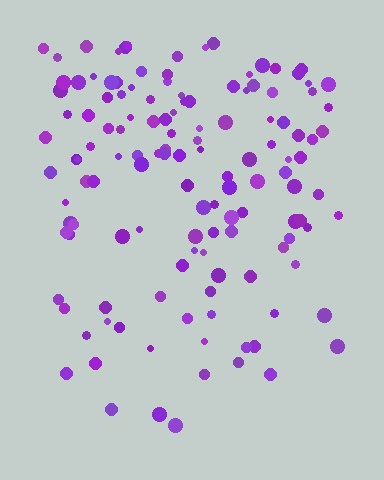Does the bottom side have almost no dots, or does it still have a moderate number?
Still a moderate number, just noticeably fewer than the top.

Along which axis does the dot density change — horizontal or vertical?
Vertical.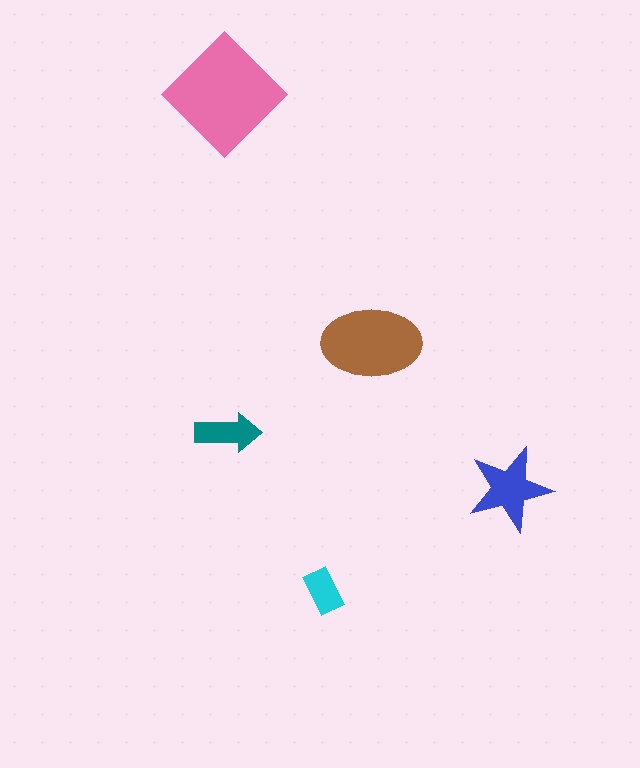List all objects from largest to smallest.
The pink diamond, the brown ellipse, the blue star, the teal arrow, the cyan rectangle.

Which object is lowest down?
The cyan rectangle is bottommost.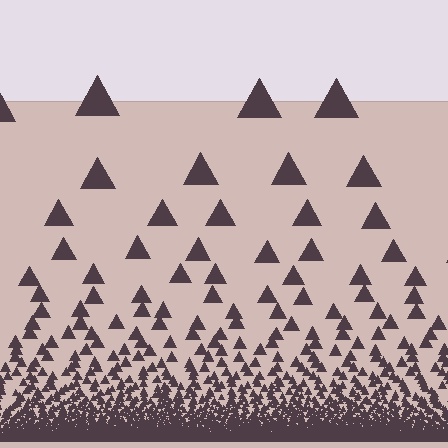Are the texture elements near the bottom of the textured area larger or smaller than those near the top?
Smaller. The gradient is inverted — elements near the bottom are smaller and denser.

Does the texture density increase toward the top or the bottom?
Density increases toward the bottom.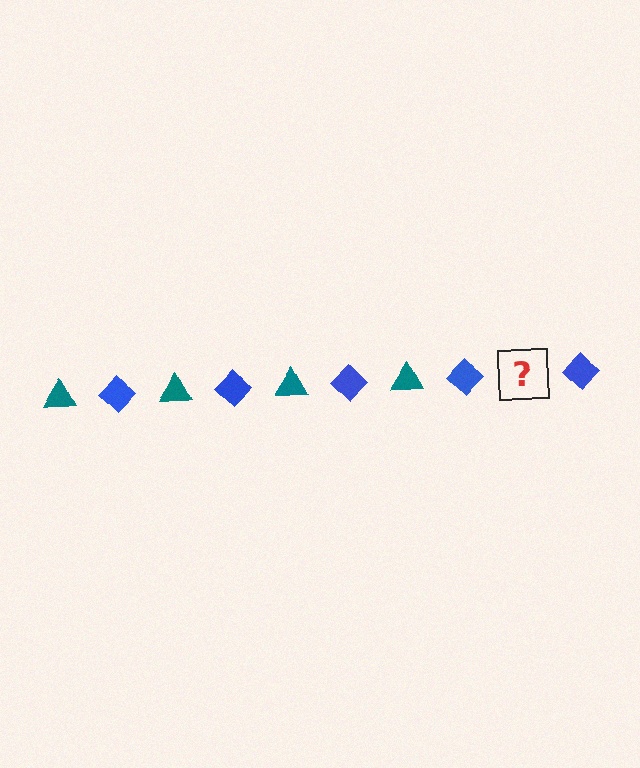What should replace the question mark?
The question mark should be replaced with a teal triangle.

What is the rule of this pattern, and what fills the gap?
The rule is that the pattern alternates between teal triangle and blue diamond. The gap should be filled with a teal triangle.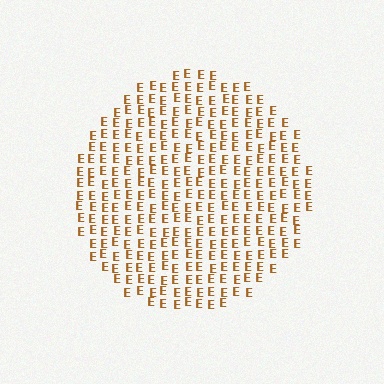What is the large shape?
The large shape is a circle.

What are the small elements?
The small elements are letter E's.